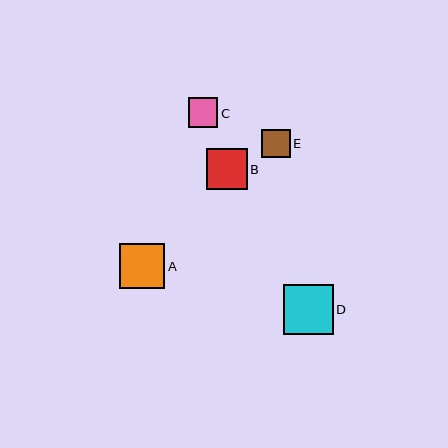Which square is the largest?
Square D is the largest with a size of approximately 50 pixels.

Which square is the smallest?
Square E is the smallest with a size of approximately 28 pixels.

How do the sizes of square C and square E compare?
Square C and square E are approximately the same size.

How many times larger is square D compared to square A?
Square D is approximately 1.1 times the size of square A.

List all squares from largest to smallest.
From largest to smallest: D, A, B, C, E.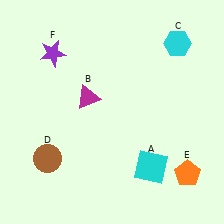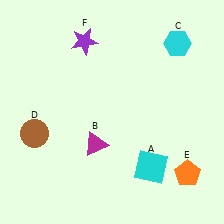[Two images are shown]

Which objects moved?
The objects that moved are: the magenta triangle (B), the brown circle (D), the purple star (F).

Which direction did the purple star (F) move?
The purple star (F) moved right.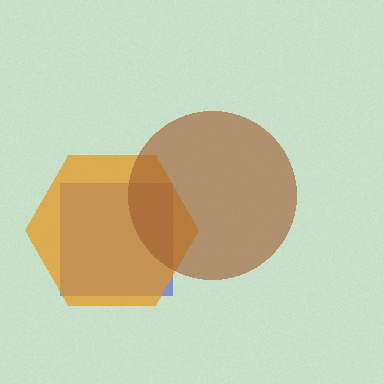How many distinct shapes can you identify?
There are 3 distinct shapes: a blue square, an orange hexagon, a brown circle.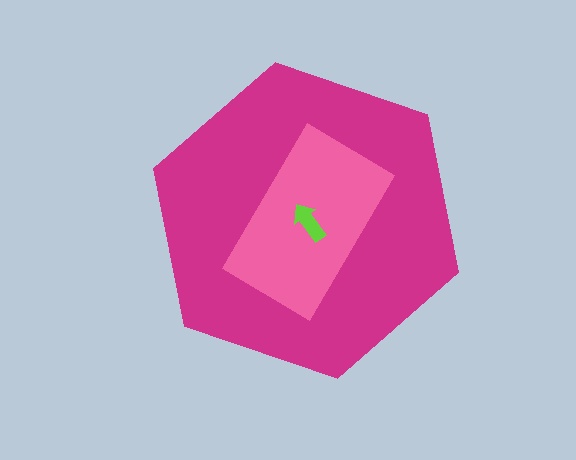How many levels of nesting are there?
3.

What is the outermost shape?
The magenta hexagon.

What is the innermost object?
The lime arrow.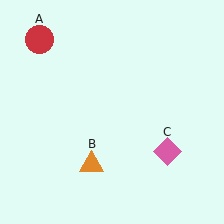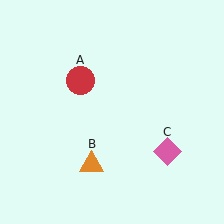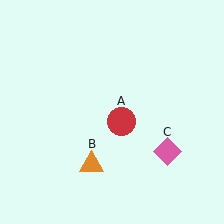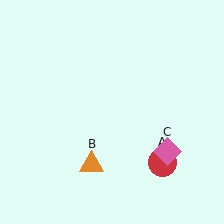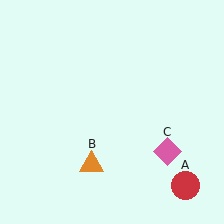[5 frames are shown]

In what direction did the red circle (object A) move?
The red circle (object A) moved down and to the right.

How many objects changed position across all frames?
1 object changed position: red circle (object A).